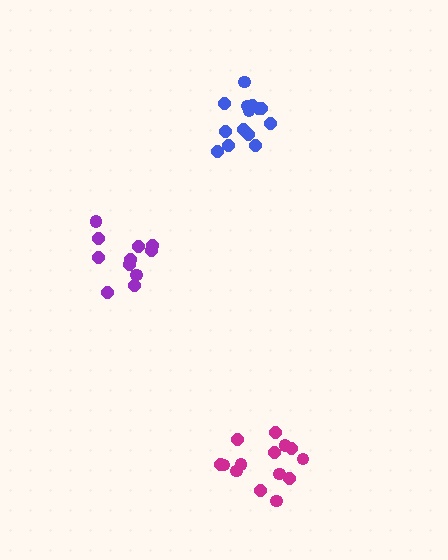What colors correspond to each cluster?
The clusters are colored: purple, blue, magenta.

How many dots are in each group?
Group 1: 11 dots, Group 2: 14 dots, Group 3: 14 dots (39 total).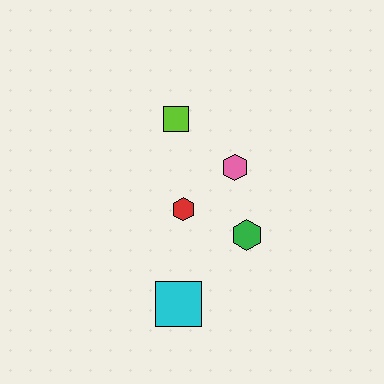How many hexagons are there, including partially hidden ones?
There are 3 hexagons.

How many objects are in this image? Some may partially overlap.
There are 5 objects.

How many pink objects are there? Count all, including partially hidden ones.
There is 1 pink object.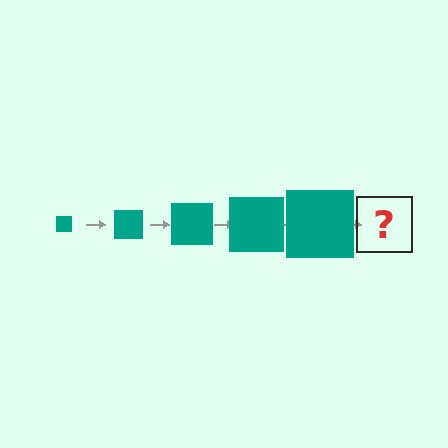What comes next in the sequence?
The next element should be a teal square, larger than the previous one.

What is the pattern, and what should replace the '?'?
The pattern is that the square gets progressively larger each step. The '?' should be a teal square, larger than the previous one.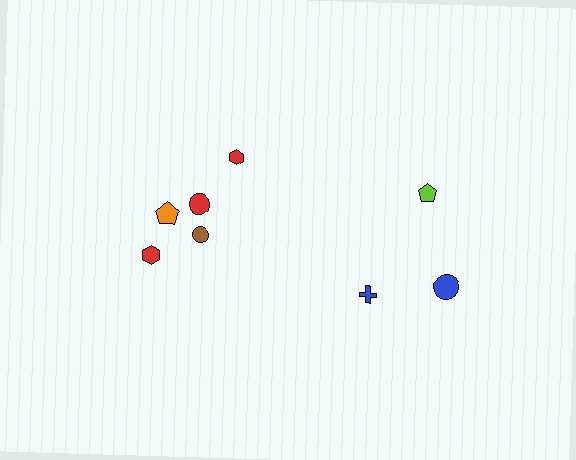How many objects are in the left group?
There are 5 objects.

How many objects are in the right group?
There are 3 objects.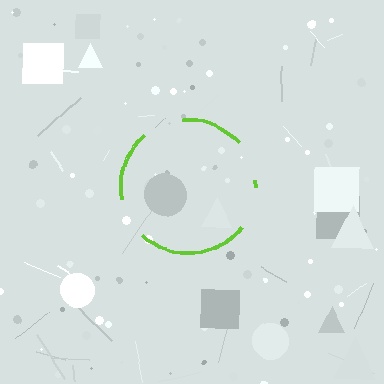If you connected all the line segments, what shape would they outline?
They would outline a circle.